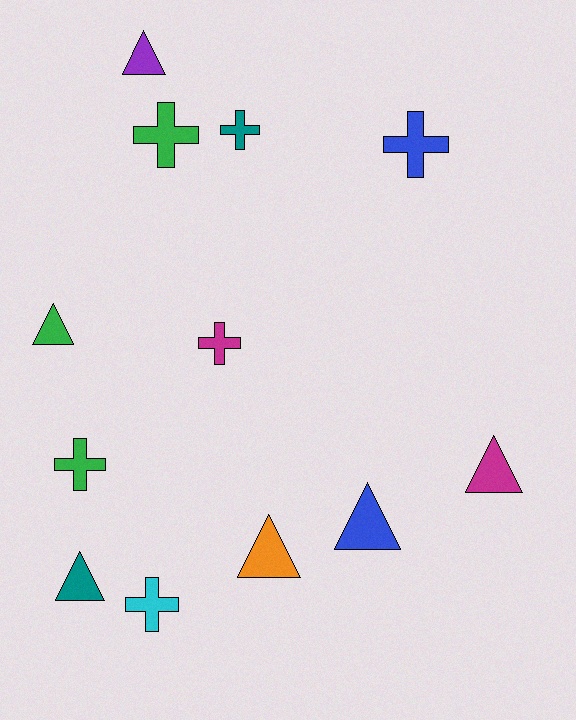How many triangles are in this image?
There are 6 triangles.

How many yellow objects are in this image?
There are no yellow objects.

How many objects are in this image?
There are 12 objects.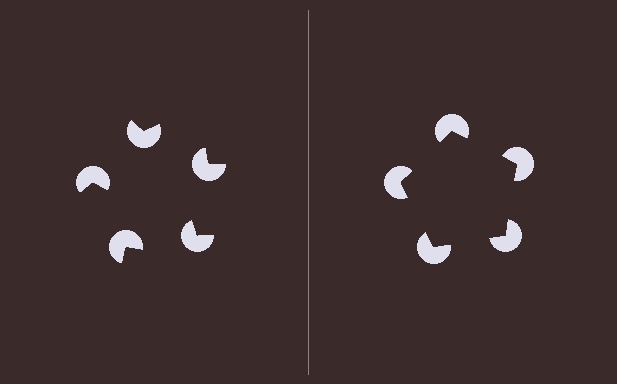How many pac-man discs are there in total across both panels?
10 — 5 on each side.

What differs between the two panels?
The pac-man discs are positioned identically on both sides; only the wedge orientations differ. On the right they align to a pentagon; on the left they are misaligned.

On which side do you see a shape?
An illusory pentagon appears on the right side. On the left side the wedge cuts are rotated, so no coherent shape forms.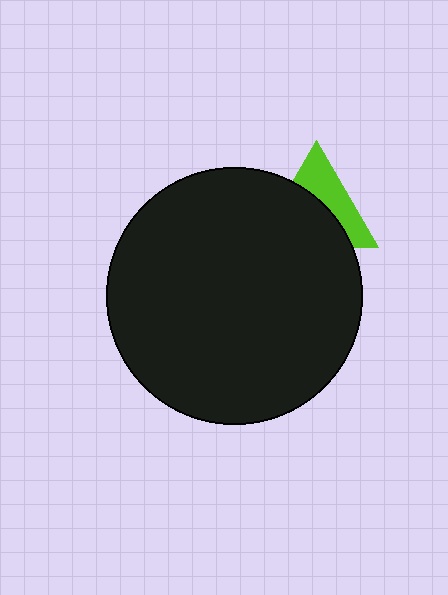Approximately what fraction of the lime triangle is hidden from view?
Roughly 56% of the lime triangle is hidden behind the black circle.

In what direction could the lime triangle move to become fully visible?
The lime triangle could move up. That would shift it out from behind the black circle entirely.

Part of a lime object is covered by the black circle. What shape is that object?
It is a triangle.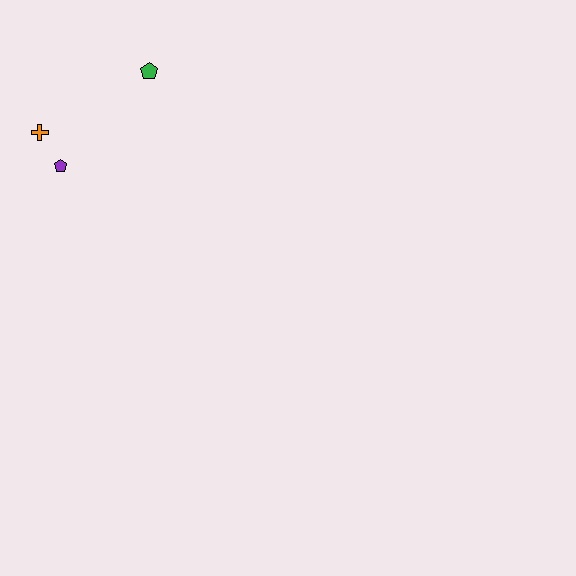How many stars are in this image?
There are no stars.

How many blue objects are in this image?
There are no blue objects.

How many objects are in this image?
There are 3 objects.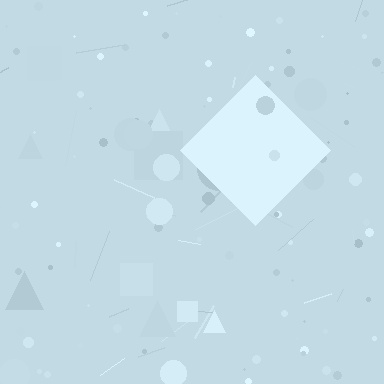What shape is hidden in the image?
A diamond is hidden in the image.